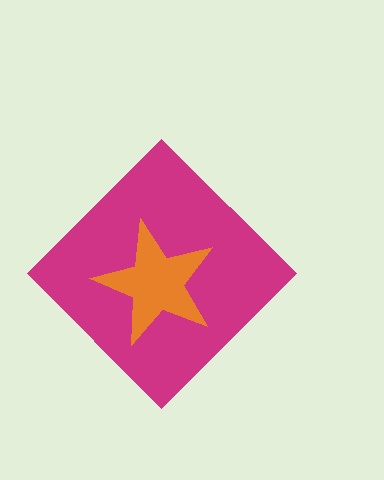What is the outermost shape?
The magenta diamond.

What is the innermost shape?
The orange star.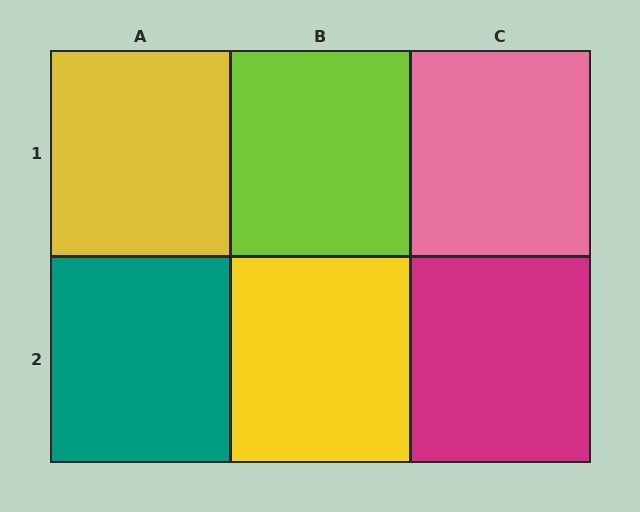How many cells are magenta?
1 cell is magenta.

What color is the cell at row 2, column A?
Teal.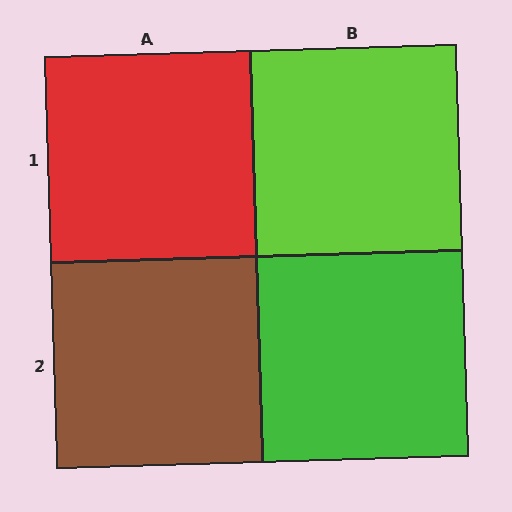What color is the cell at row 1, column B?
Lime.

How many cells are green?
1 cell is green.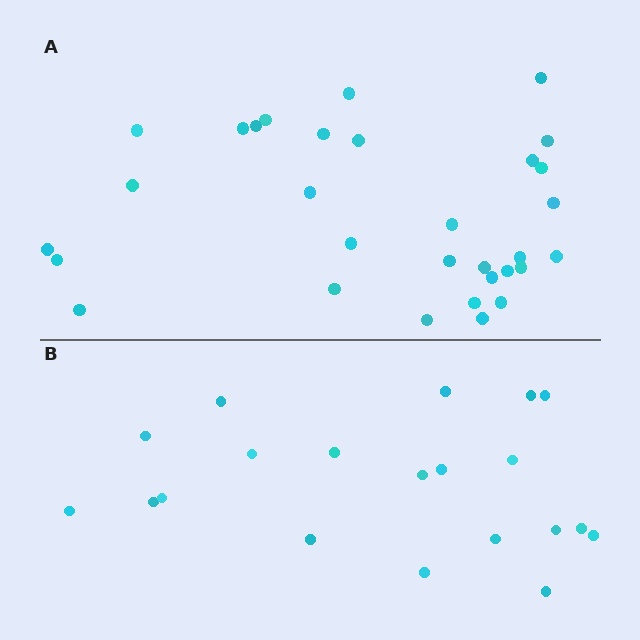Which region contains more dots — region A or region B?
Region A (the top region) has more dots.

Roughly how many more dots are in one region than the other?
Region A has roughly 12 or so more dots than region B.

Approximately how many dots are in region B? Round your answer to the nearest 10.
About 20 dots.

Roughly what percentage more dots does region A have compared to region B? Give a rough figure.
About 55% more.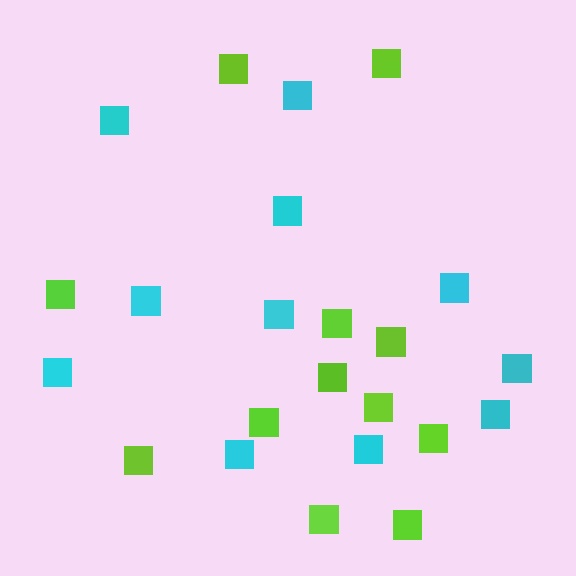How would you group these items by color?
There are 2 groups: one group of cyan squares (11) and one group of lime squares (12).